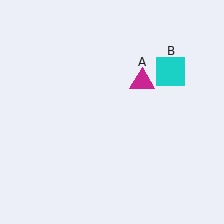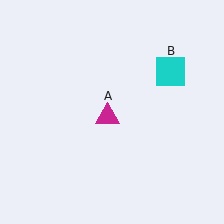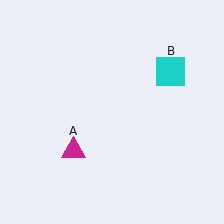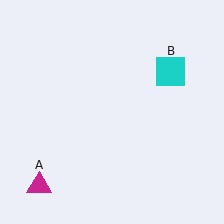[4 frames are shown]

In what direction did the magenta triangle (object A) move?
The magenta triangle (object A) moved down and to the left.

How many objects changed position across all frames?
1 object changed position: magenta triangle (object A).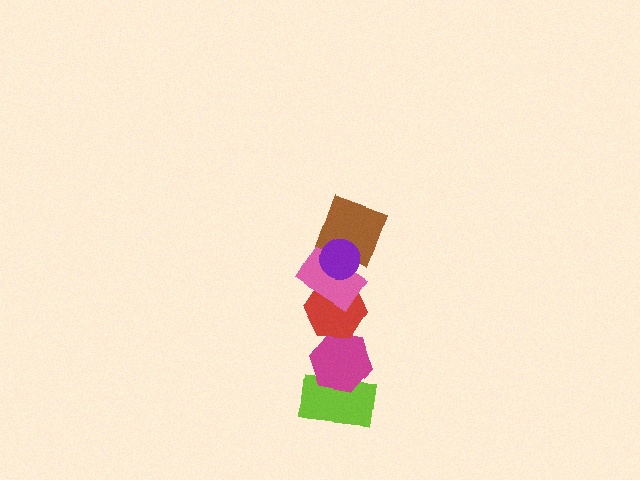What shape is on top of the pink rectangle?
The brown square is on top of the pink rectangle.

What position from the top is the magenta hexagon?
The magenta hexagon is 5th from the top.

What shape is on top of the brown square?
The purple circle is on top of the brown square.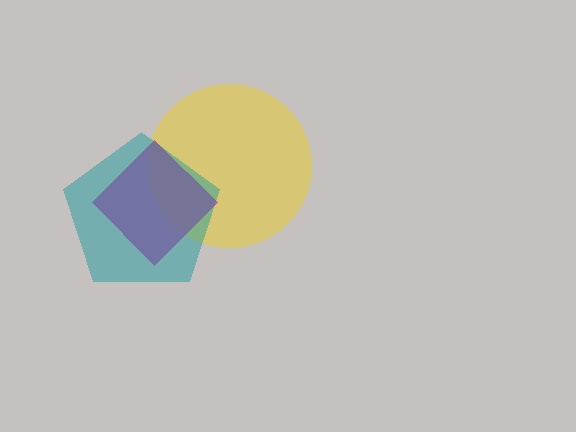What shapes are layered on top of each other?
The layered shapes are: a yellow circle, a magenta diamond, a teal pentagon.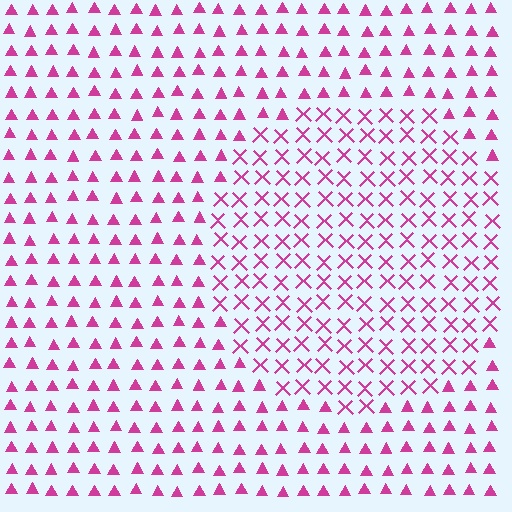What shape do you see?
I see a circle.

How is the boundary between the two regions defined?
The boundary is defined by a change in element shape: X marks inside vs. triangles outside. All elements share the same color and spacing.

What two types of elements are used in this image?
The image uses X marks inside the circle region and triangles outside it.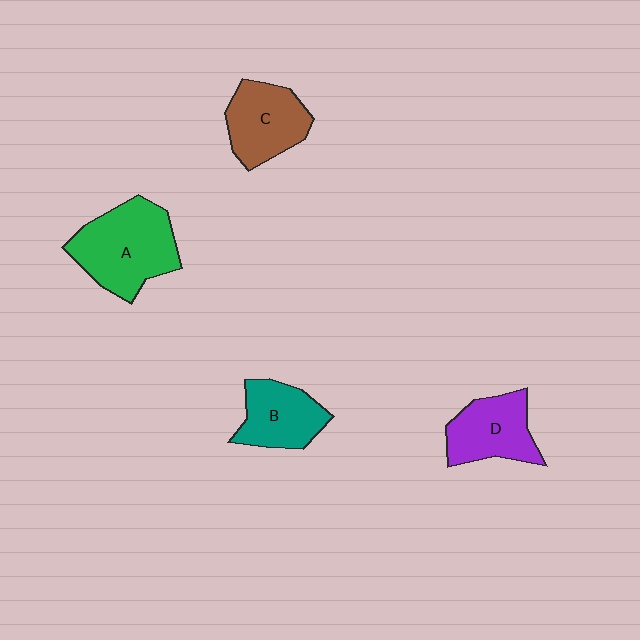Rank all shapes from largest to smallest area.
From largest to smallest: A (green), C (brown), D (purple), B (teal).